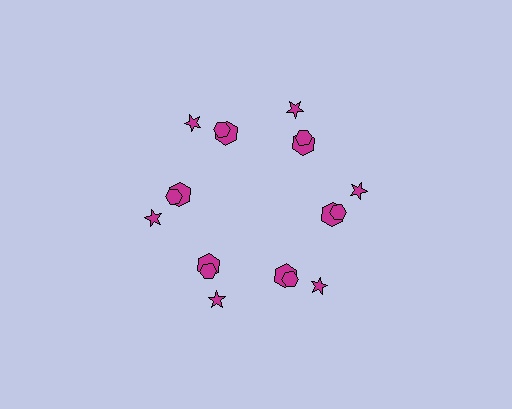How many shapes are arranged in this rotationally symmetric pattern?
There are 18 shapes, arranged in 6 groups of 3.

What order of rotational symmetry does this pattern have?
This pattern has 6-fold rotational symmetry.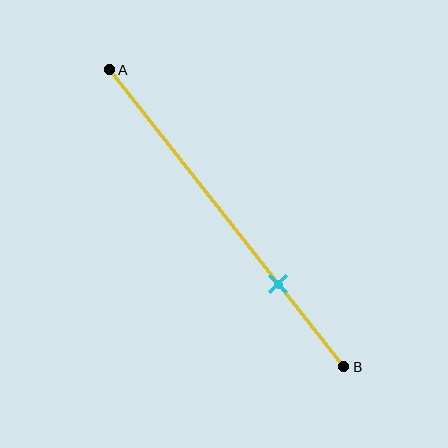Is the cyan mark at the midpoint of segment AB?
No, the mark is at about 70% from A, not at the 50% midpoint.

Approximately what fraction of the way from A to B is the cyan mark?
The cyan mark is approximately 70% of the way from A to B.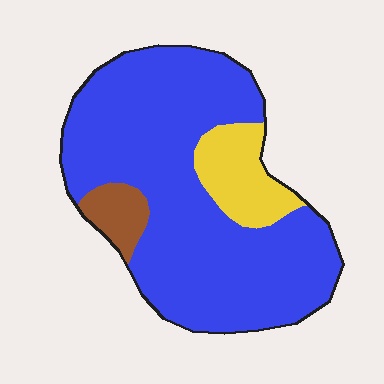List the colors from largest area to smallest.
From largest to smallest: blue, yellow, brown.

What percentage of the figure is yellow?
Yellow takes up about one eighth (1/8) of the figure.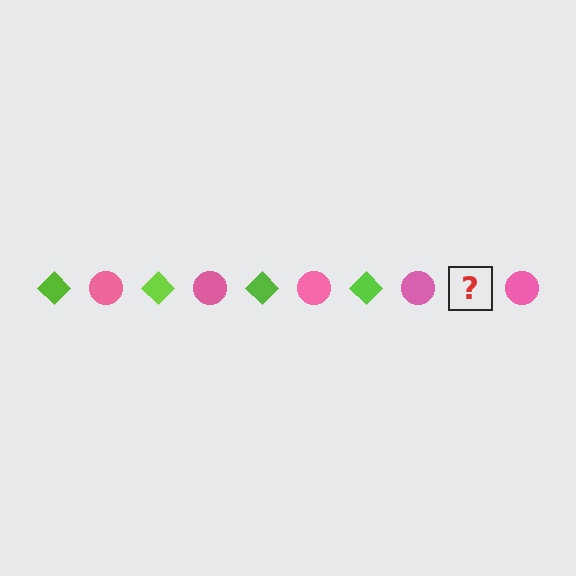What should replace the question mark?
The question mark should be replaced with a lime diamond.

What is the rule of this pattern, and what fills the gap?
The rule is that the pattern alternates between lime diamond and pink circle. The gap should be filled with a lime diamond.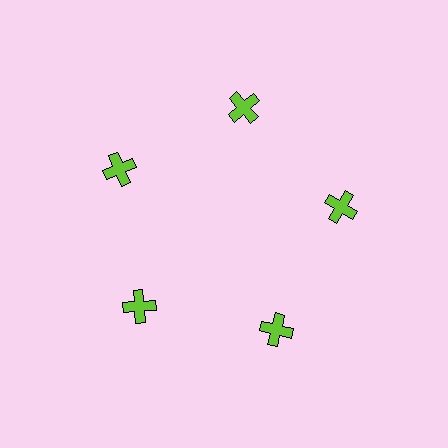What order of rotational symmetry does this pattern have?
This pattern has 5-fold rotational symmetry.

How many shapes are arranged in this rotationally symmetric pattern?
There are 5 shapes, arranged in 5 groups of 1.